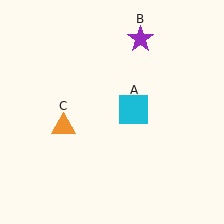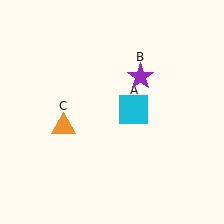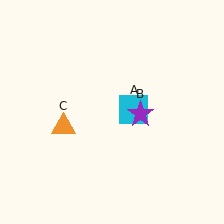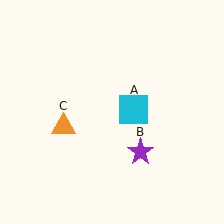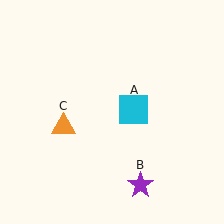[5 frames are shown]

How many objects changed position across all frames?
1 object changed position: purple star (object B).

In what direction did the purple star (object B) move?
The purple star (object B) moved down.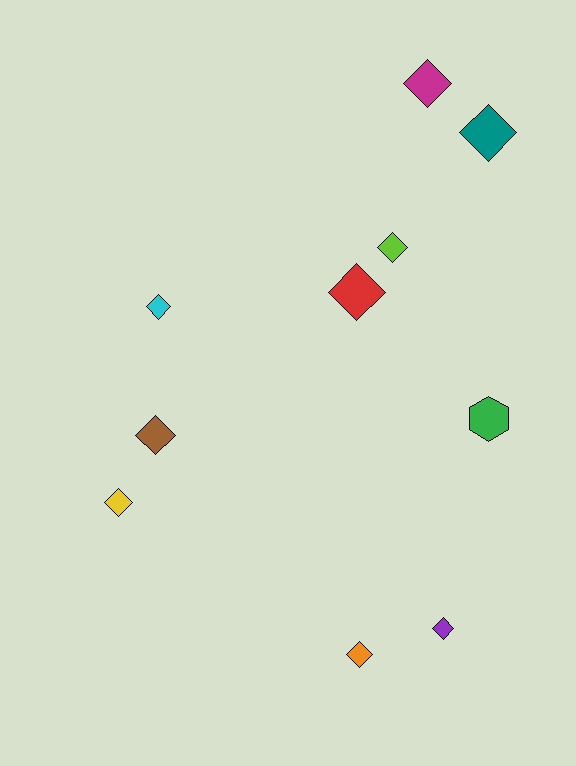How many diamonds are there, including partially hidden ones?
There are 9 diamonds.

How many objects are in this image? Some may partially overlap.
There are 10 objects.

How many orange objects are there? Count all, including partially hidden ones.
There is 1 orange object.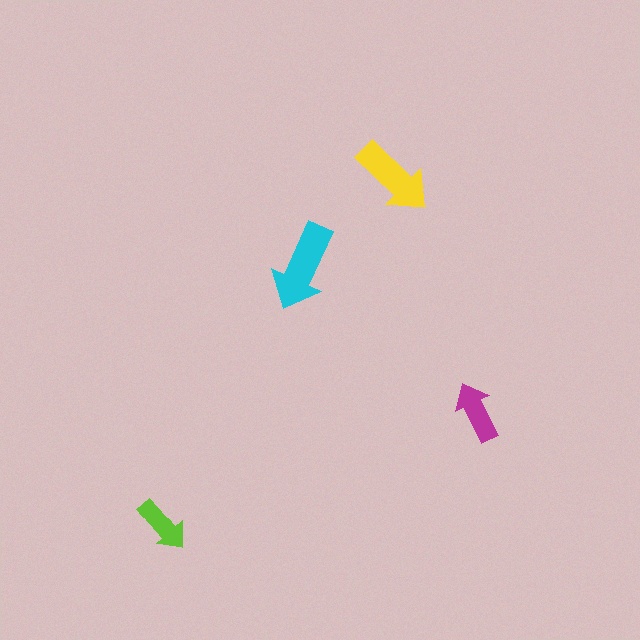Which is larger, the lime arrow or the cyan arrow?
The cyan one.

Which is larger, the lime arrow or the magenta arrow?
The magenta one.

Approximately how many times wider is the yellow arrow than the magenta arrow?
About 1.5 times wider.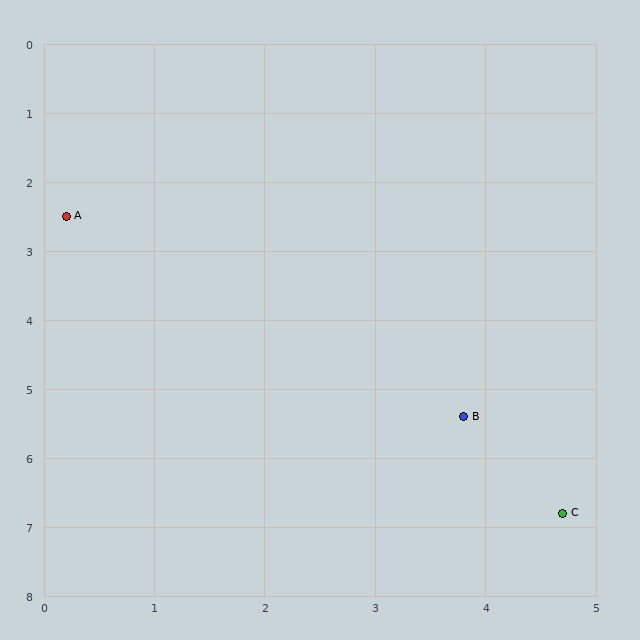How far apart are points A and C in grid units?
Points A and C are about 6.2 grid units apart.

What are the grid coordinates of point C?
Point C is at approximately (4.7, 6.8).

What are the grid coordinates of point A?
Point A is at approximately (0.2, 2.5).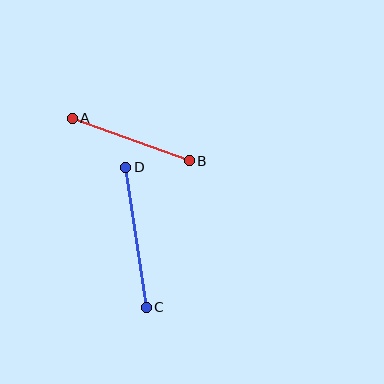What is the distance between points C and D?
The distance is approximately 141 pixels.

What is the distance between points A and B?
The distance is approximately 125 pixels.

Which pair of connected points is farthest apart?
Points C and D are farthest apart.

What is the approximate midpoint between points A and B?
The midpoint is at approximately (131, 139) pixels.